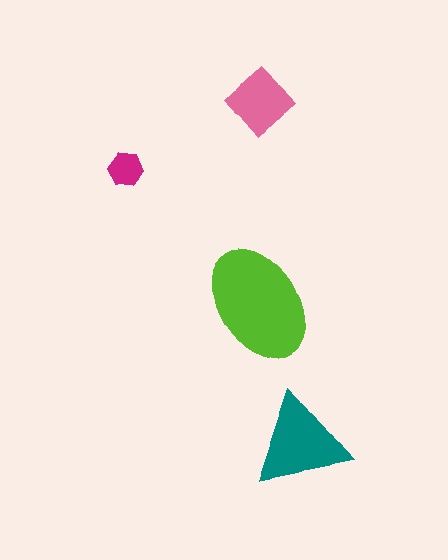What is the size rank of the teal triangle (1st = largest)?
2nd.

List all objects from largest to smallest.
The lime ellipse, the teal triangle, the pink diamond, the magenta hexagon.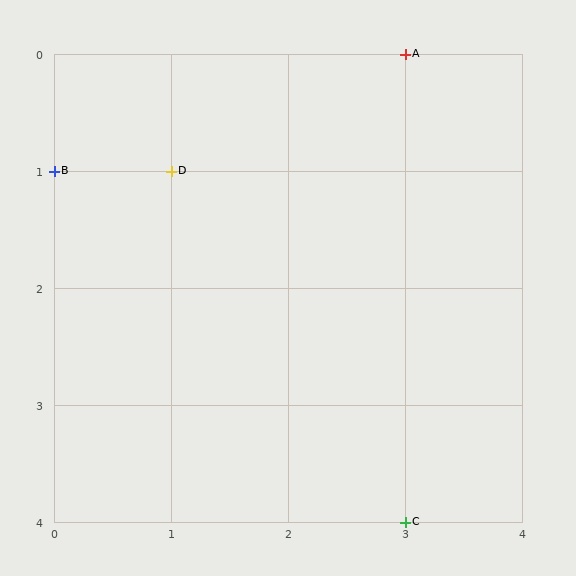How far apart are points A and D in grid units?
Points A and D are 2 columns and 1 row apart (about 2.2 grid units diagonally).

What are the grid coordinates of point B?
Point B is at grid coordinates (0, 1).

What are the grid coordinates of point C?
Point C is at grid coordinates (3, 4).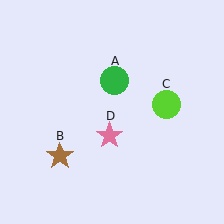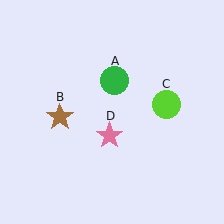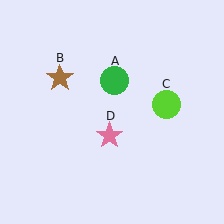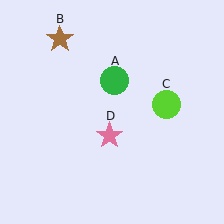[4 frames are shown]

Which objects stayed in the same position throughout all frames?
Green circle (object A) and lime circle (object C) and pink star (object D) remained stationary.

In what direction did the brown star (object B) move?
The brown star (object B) moved up.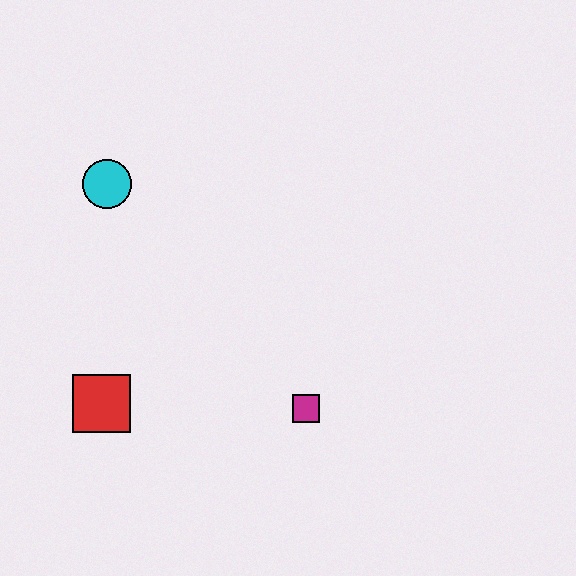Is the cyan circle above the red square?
Yes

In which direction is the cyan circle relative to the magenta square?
The cyan circle is above the magenta square.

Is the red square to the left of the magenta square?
Yes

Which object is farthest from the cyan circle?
The magenta square is farthest from the cyan circle.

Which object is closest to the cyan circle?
The red square is closest to the cyan circle.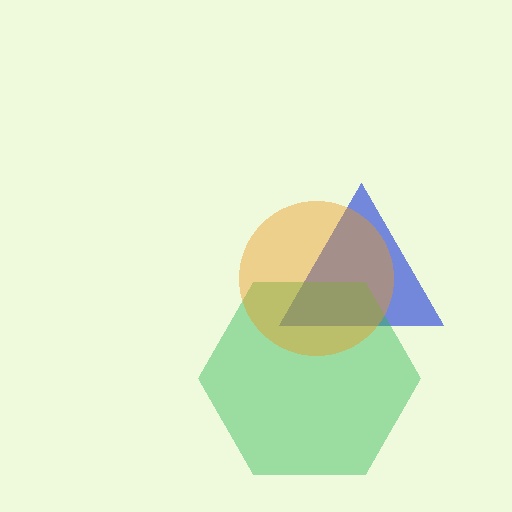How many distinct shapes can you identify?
There are 3 distinct shapes: a blue triangle, a green hexagon, an orange circle.